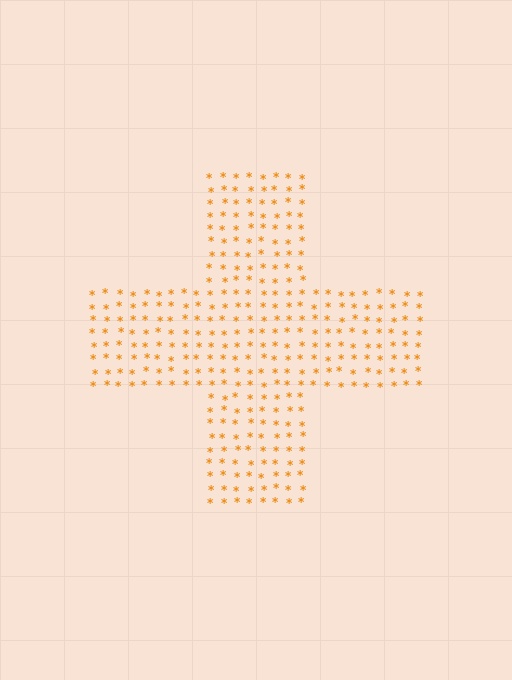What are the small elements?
The small elements are asterisks.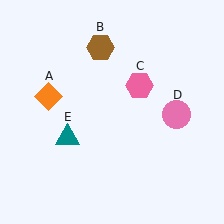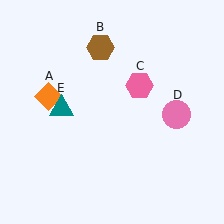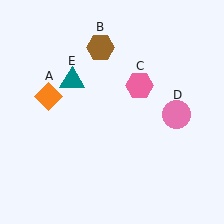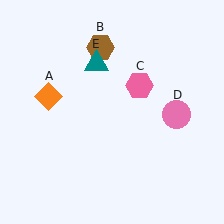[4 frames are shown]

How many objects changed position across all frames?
1 object changed position: teal triangle (object E).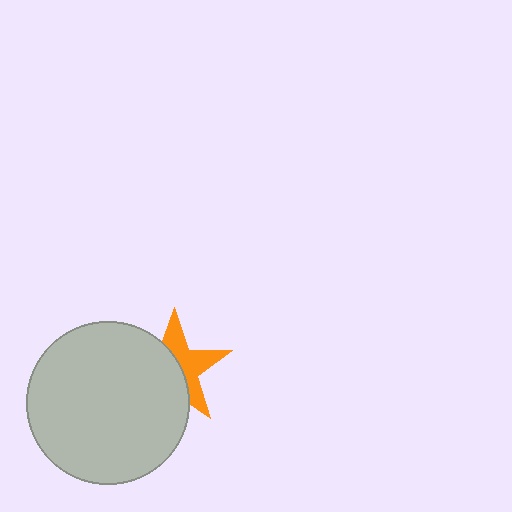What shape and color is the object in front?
The object in front is a light gray circle.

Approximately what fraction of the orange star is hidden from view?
Roughly 53% of the orange star is hidden behind the light gray circle.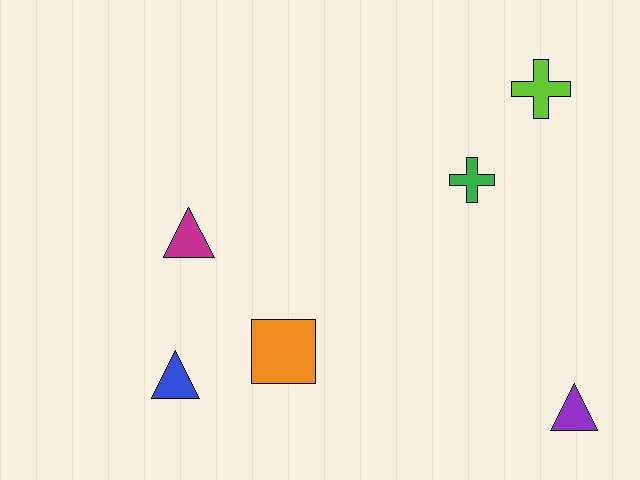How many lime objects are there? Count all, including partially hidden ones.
There is 1 lime object.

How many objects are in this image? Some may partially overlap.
There are 6 objects.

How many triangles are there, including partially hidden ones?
There are 3 triangles.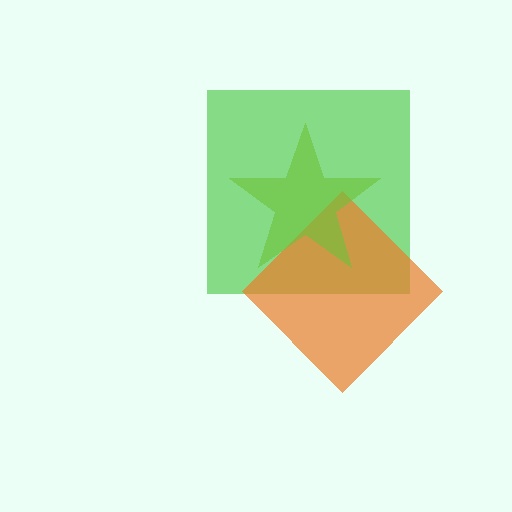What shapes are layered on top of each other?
The layered shapes are: a green square, an orange diamond, a lime star.